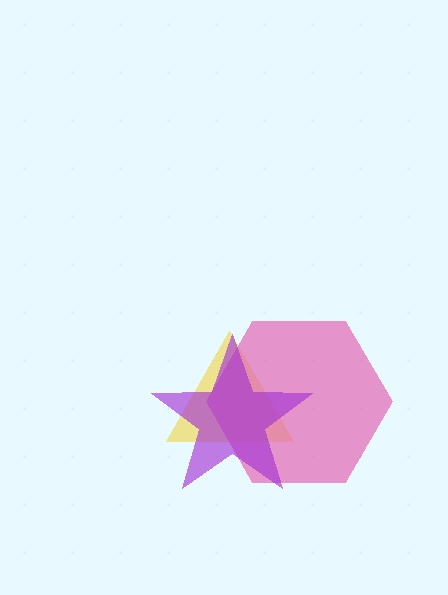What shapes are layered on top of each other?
The layered shapes are: a yellow triangle, a pink hexagon, a purple star.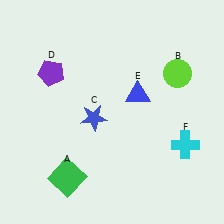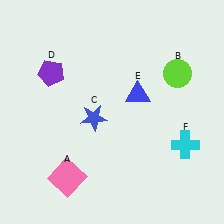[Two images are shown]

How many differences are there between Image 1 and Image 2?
There is 1 difference between the two images.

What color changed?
The square (A) changed from green in Image 1 to pink in Image 2.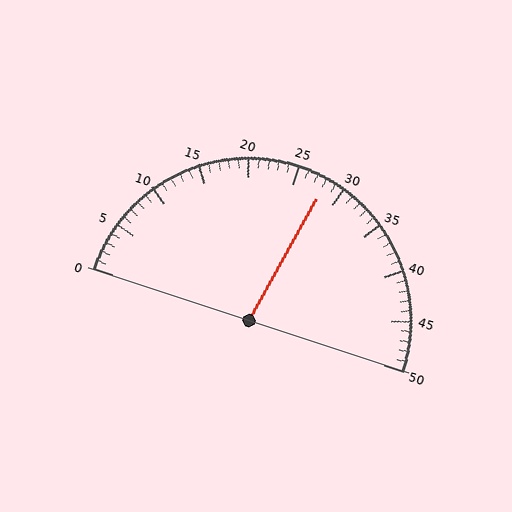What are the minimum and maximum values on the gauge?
The gauge ranges from 0 to 50.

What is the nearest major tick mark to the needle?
The nearest major tick mark is 30.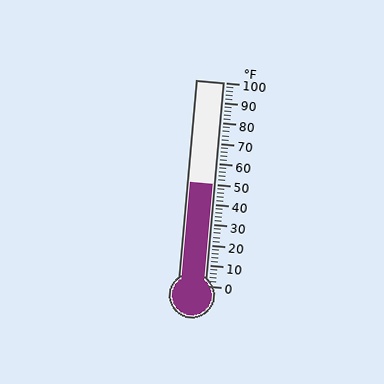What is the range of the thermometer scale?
The thermometer scale ranges from 0°F to 100°F.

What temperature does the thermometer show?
The thermometer shows approximately 50°F.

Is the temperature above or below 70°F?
The temperature is below 70°F.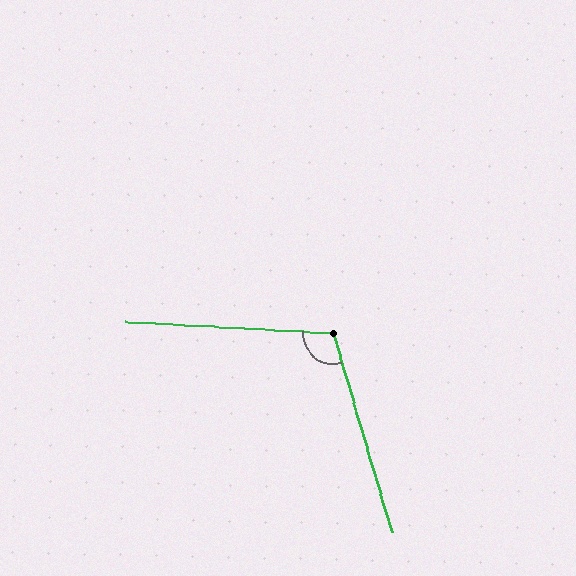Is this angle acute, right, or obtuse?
It is obtuse.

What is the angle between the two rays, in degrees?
Approximately 110 degrees.